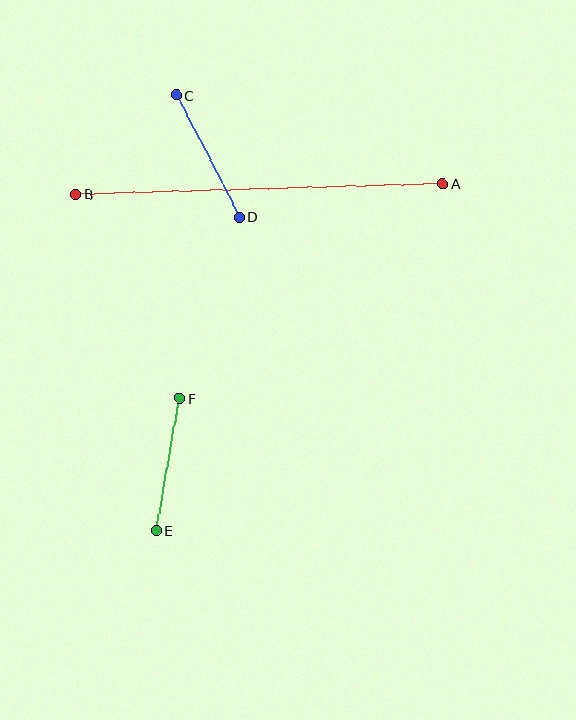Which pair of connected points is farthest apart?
Points A and B are farthest apart.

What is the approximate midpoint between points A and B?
The midpoint is at approximately (259, 189) pixels.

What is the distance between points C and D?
The distance is approximately 137 pixels.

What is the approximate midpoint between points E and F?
The midpoint is at approximately (168, 464) pixels.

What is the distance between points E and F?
The distance is approximately 135 pixels.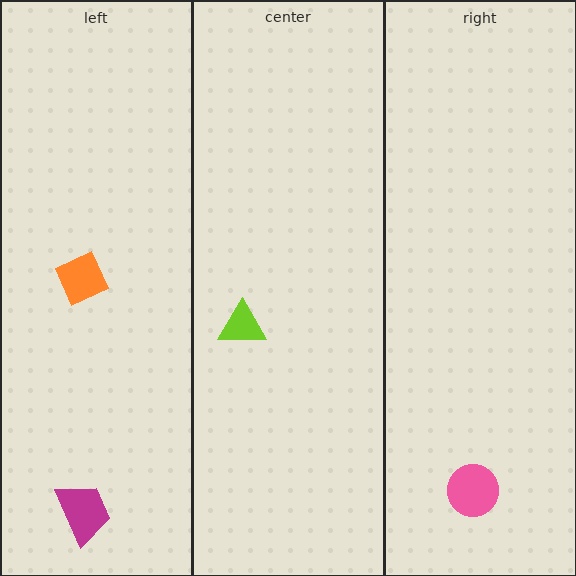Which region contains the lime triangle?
The center region.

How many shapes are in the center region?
1.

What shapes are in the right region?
The pink circle.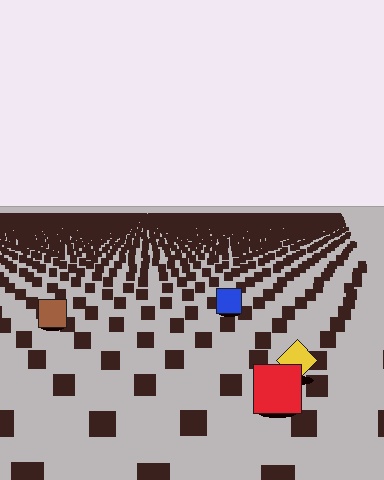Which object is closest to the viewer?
The red square is closest. The texture marks near it are larger and more spread out.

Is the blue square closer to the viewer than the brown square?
No. The brown square is closer — you can tell from the texture gradient: the ground texture is coarser near it.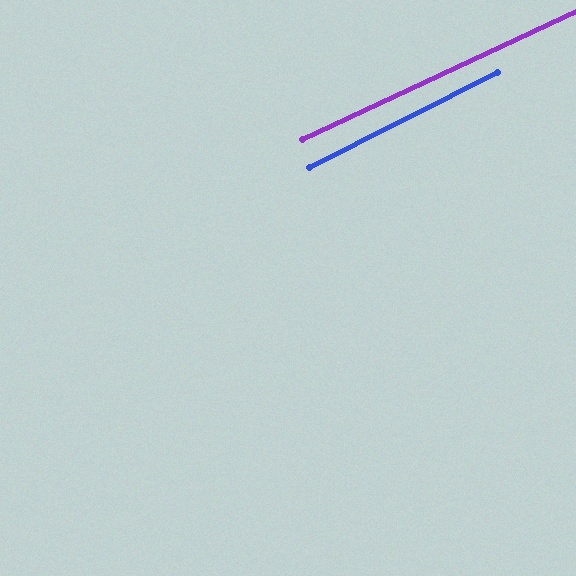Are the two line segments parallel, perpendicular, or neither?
Parallel — their directions differ by only 1.9°.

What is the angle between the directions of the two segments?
Approximately 2 degrees.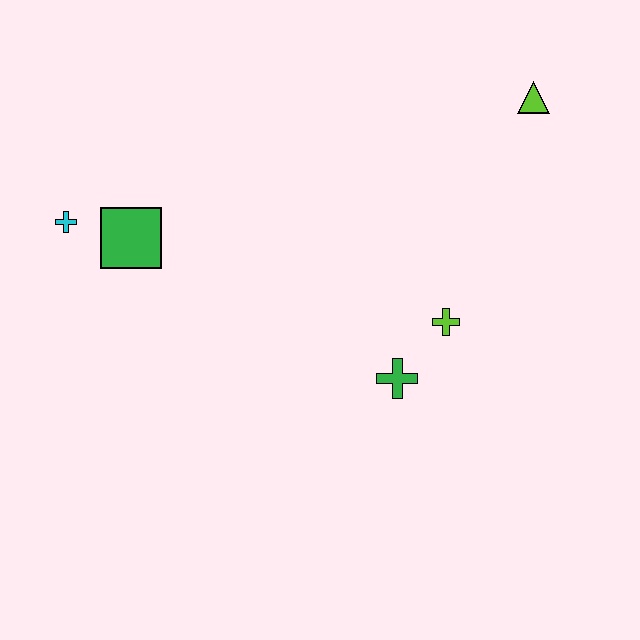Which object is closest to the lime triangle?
The lime cross is closest to the lime triangle.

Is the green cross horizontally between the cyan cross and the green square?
No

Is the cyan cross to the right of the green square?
No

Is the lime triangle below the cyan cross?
No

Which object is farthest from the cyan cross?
The lime triangle is farthest from the cyan cross.